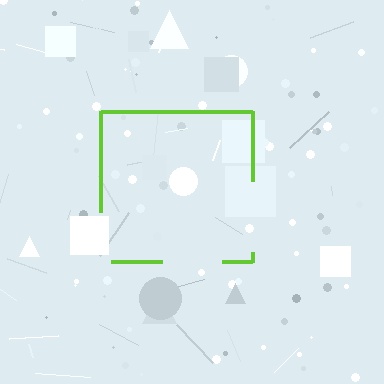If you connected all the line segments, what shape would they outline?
They would outline a square.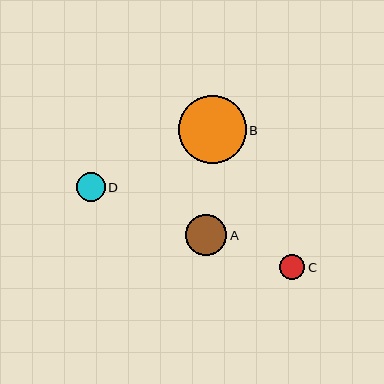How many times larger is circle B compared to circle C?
Circle B is approximately 2.7 times the size of circle C.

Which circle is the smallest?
Circle C is the smallest with a size of approximately 25 pixels.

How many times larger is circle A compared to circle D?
Circle A is approximately 1.4 times the size of circle D.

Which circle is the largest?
Circle B is the largest with a size of approximately 68 pixels.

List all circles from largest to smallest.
From largest to smallest: B, A, D, C.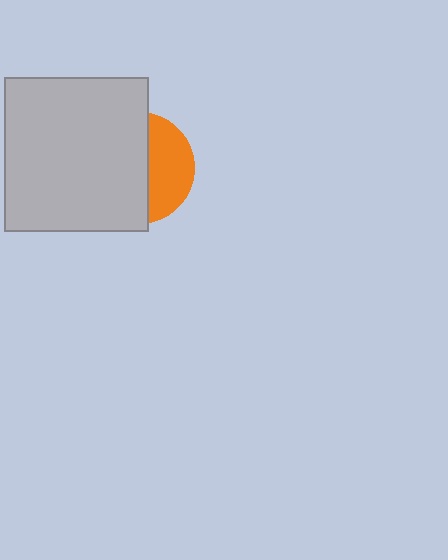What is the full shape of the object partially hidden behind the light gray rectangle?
The partially hidden object is an orange circle.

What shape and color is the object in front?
The object in front is a light gray rectangle.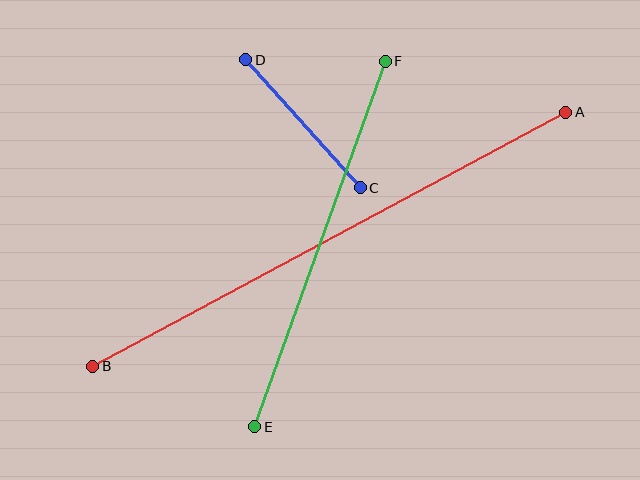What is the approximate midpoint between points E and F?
The midpoint is at approximately (320, 244) pixels.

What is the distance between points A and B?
The distance is approximately 537 pixels.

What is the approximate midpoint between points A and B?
The midpoint is at approximately (329, 239) pixels.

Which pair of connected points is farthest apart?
Points A and B are farthest apart.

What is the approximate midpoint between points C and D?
The midpoint is at approximately (303, 124) pixels.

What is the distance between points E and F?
The distance is approximately 388 pixels.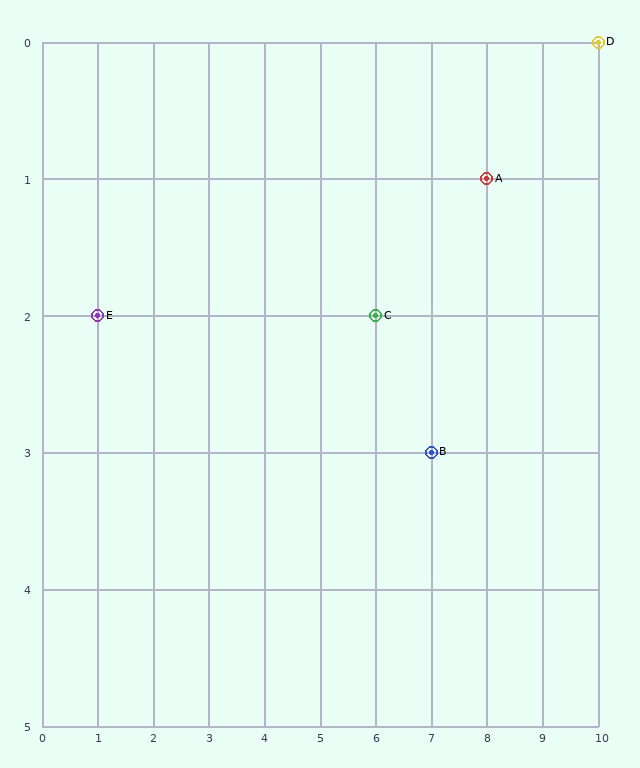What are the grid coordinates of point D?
Point D is at grid coordinates (10, 0).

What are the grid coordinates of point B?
Point B is at grid coordinates (7, 3).